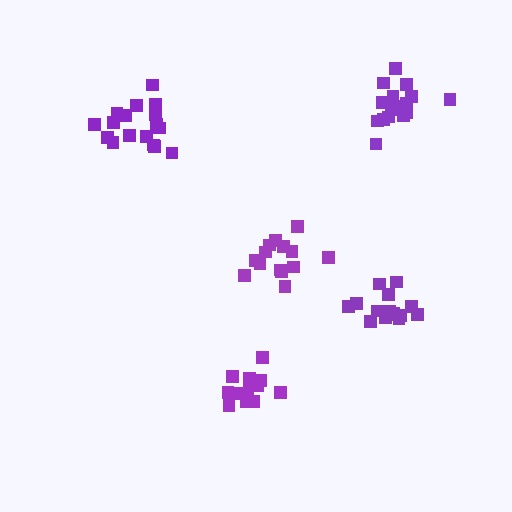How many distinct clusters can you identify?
There are 5 distinct clusters.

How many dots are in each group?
Group 1: 17 dots, Group 2: 13 dots, Group 3: 17 dots, Group 4: 15 dots, Group 5: 14 dots (76 total).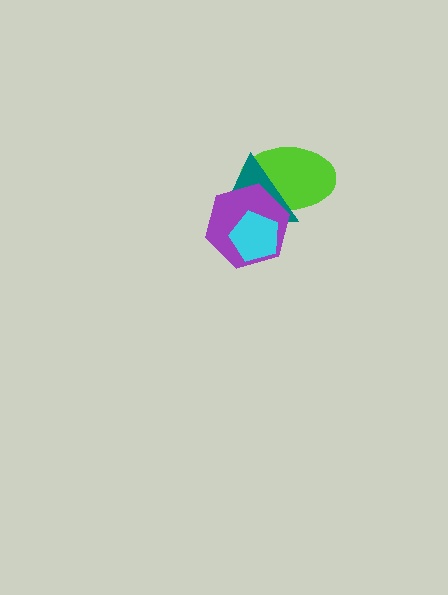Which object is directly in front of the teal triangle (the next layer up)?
The purple hexagon is directly in front of the teal triangle.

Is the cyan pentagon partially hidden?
No, no other shape covers it.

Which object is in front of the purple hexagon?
The cyan pentagon is in front of the purple hexagon.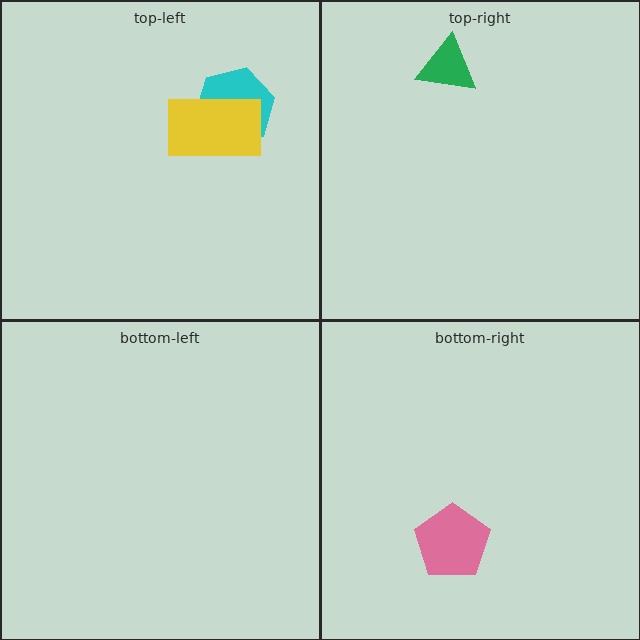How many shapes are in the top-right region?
1.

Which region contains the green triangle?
The top-right region.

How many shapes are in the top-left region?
2.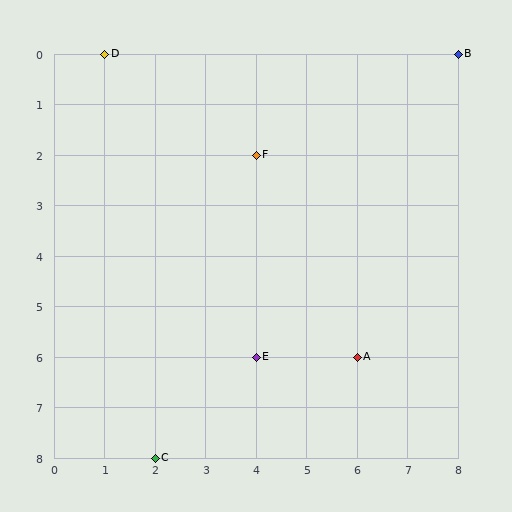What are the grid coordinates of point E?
Point E is at grid coordinates (4, 6).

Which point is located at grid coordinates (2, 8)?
Point C is at (2, 8).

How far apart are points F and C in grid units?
Points F and C are 2 columns and 6 rows apart (about 6.3 grid units diagonally).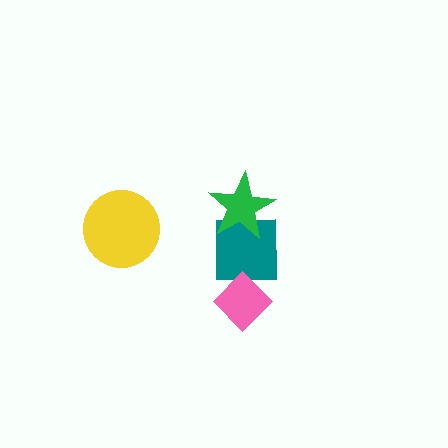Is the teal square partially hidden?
Yes, it is partially covered by another shape.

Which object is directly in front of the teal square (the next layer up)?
The green star is directly in front of the teal square.